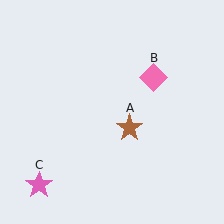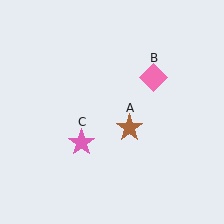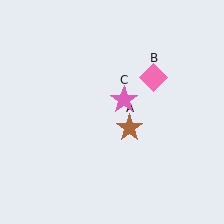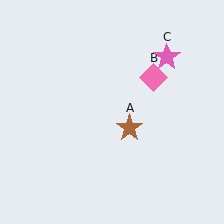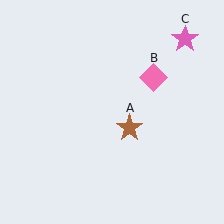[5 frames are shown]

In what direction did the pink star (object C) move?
The pink star (object C) moved up and to the right.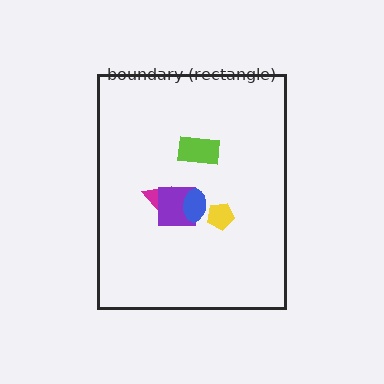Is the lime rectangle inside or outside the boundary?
Inside.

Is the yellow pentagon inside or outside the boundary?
Inside.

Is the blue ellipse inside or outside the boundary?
Inside.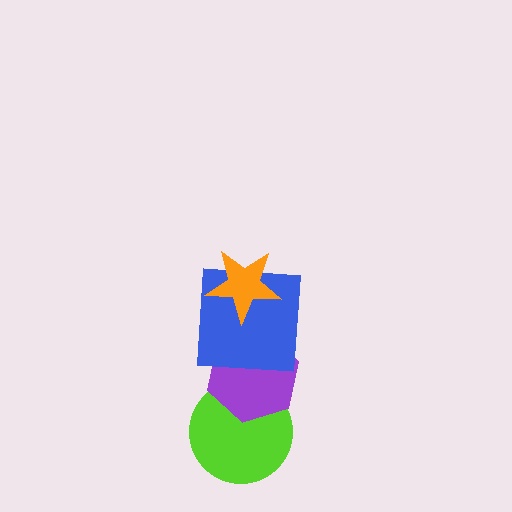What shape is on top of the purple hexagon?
The blue square is on top of the purple hexagon.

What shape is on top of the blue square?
The orange star is on top of the blue square.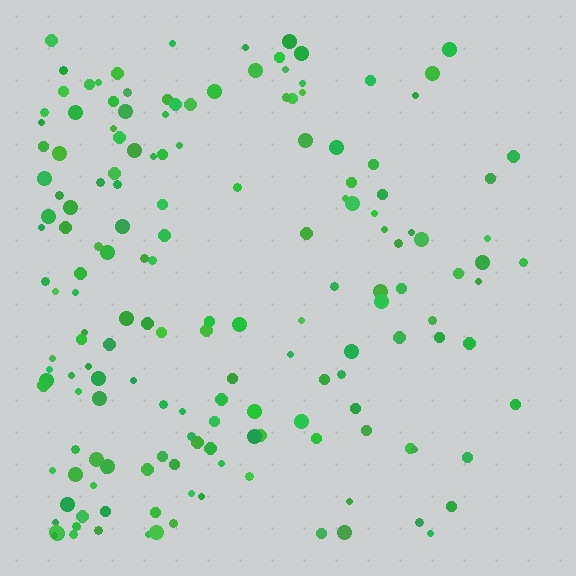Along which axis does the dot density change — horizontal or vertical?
Horizontal.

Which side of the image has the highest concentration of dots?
The left.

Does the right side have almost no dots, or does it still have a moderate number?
Still a moderate number, just noticeably fewer than the left.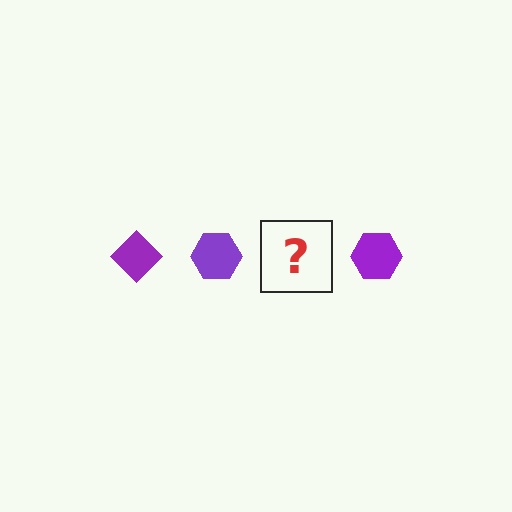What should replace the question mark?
The question mark should be replaced with a purple diamond.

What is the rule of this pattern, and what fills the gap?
The rule is that the pattern cycles through diamond, hexagon shapes in purple. The gap should be filled with a purple diamond.